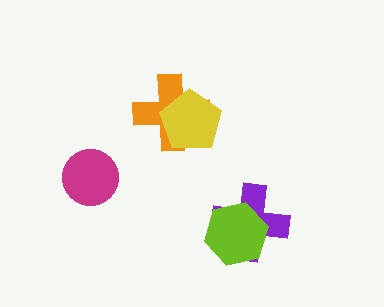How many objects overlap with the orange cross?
1 object overlaps with the orange cross.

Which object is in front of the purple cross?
The lime hexagon is in front of the purple cross.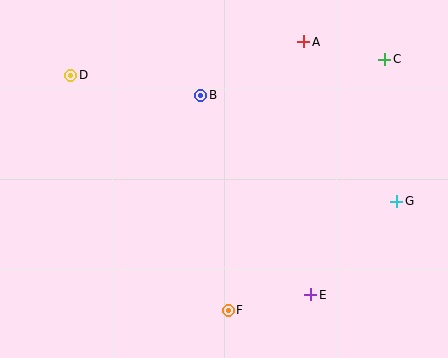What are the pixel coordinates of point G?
Point G is at (397, 201).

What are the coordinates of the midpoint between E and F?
The midpoint between E and F is at (269, 302).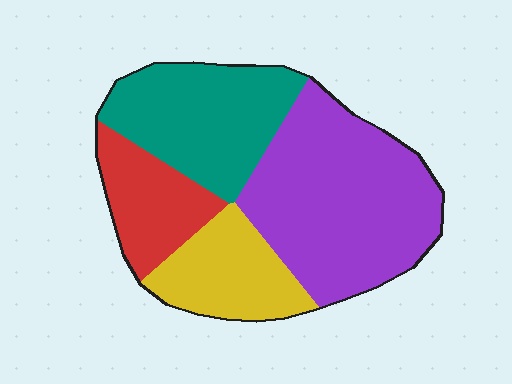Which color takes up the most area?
Purple, at roughly 40%.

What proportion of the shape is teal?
Teal takes up about one quarter (1/4) of the shape.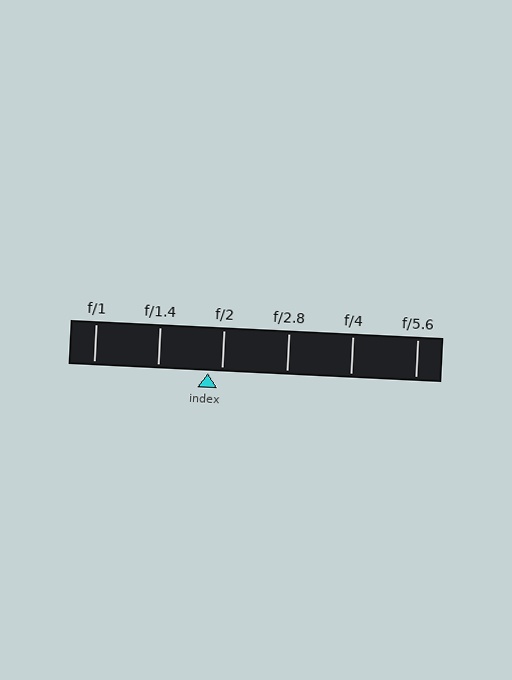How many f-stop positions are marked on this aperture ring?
There are 6 f-stop positions marked.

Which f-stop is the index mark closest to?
The index mark is closest to f/2.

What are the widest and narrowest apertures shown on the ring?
The widest aperture shown is f/1 and the narrowest is f/5.6.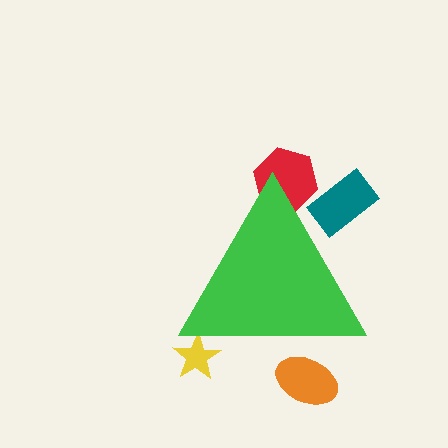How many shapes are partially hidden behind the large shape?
4 shapes are partially hidden.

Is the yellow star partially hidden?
Yes, the yellow star is partially hidden behind the green triangle.